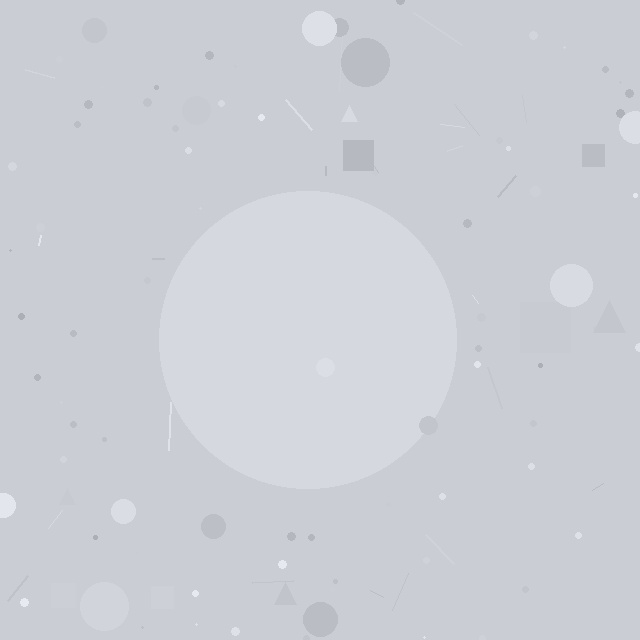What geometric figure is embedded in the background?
A circle is embedded in the background.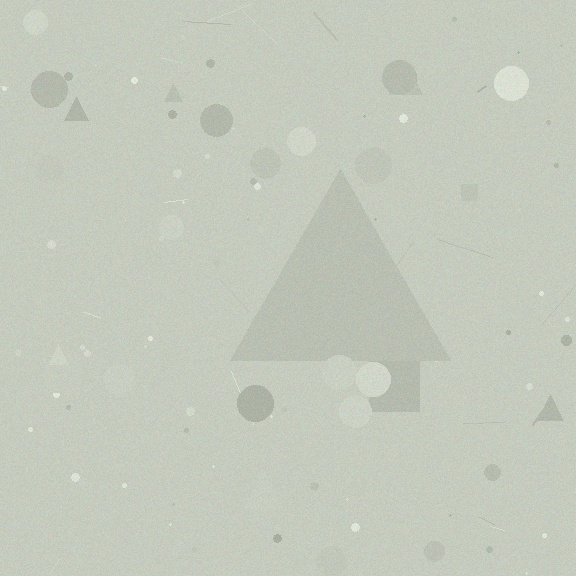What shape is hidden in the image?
A triangle is hidden in the image.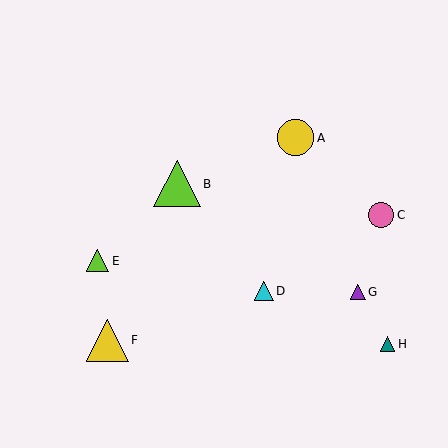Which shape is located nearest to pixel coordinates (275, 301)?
The cyan triangle (labeled D) at (264, 291) is nearest to that location.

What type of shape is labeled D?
Shape D is a cyan triangle.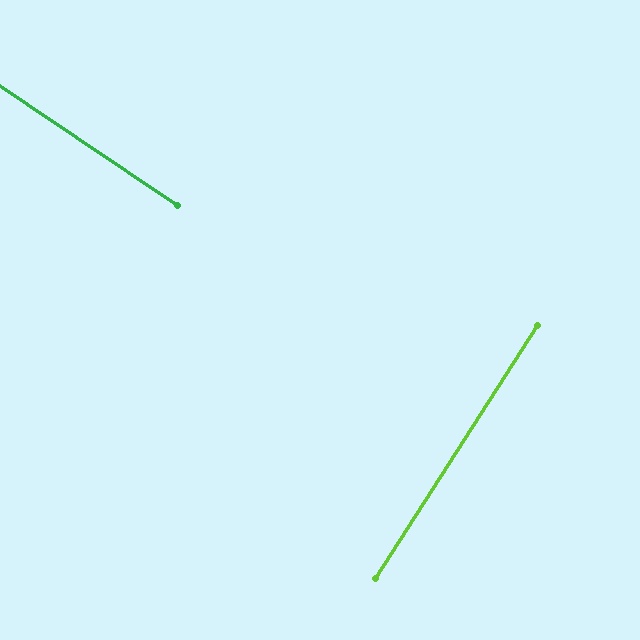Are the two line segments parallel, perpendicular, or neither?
Perpendicular — they meet at approximately 89°.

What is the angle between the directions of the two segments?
Approximately 89 degrees.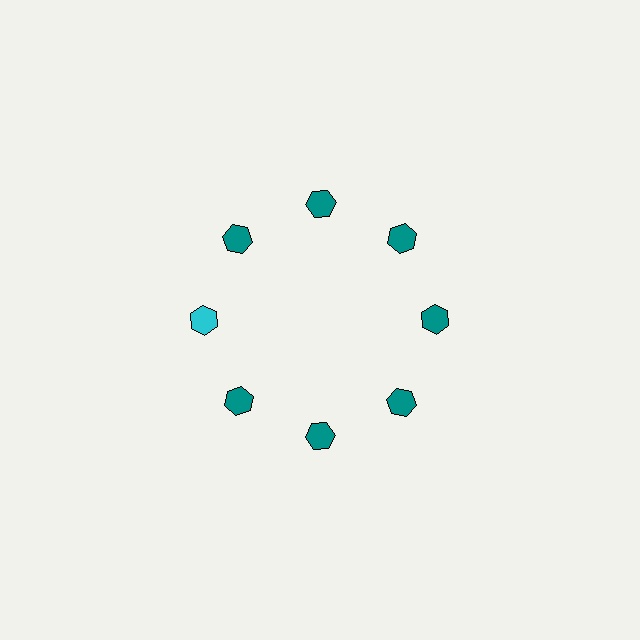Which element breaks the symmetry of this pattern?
The cyan hexagon at roughly the 9 o'clock position breaks the symmetry. All other shapes are teal hexagons.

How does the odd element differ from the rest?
It has a different color: cyan instead of teal.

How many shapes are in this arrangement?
There are 8 shapes arranged in a ring pattern.